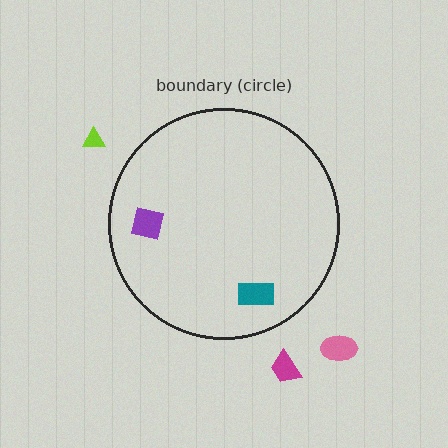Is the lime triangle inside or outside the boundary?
Outside.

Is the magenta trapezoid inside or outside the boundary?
Outside.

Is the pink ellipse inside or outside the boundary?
Outside.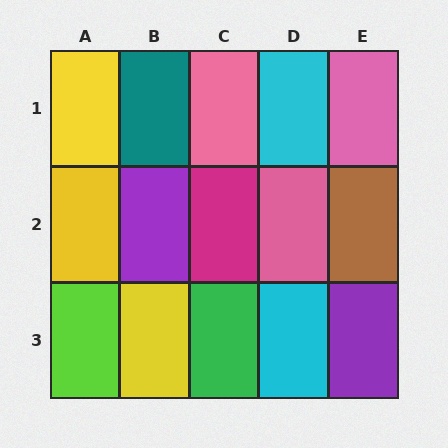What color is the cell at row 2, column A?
Yellow.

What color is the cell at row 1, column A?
Yellow.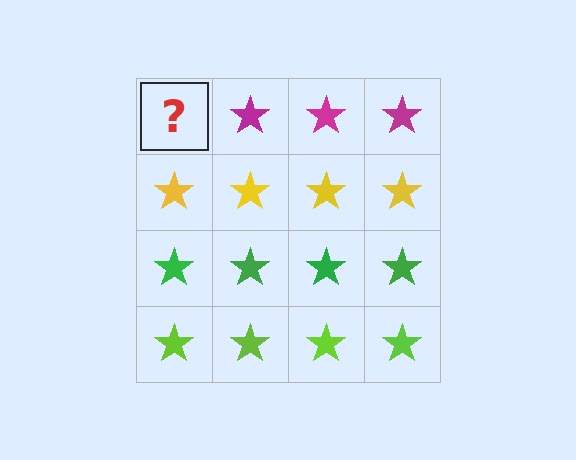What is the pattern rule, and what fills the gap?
The rule is that each row has a consistent color. The gap should be filled with a magenta star.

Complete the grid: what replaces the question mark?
The question mark should be replaced with a magenta star.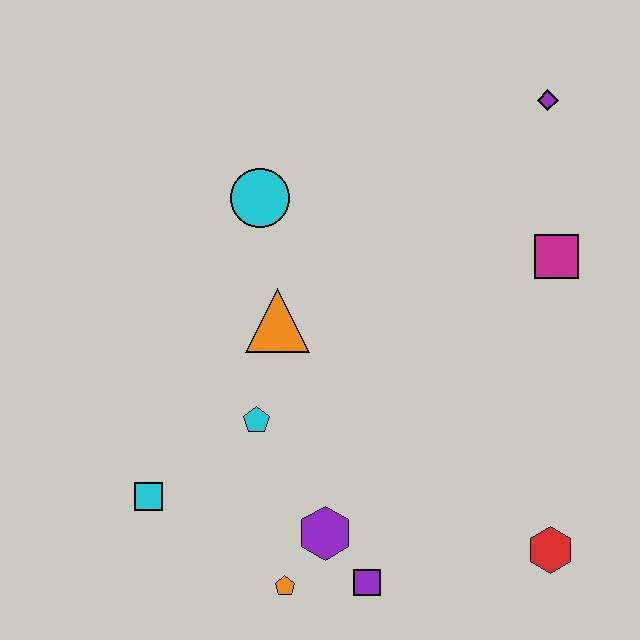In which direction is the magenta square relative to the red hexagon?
The magenta square is above the red hexagon.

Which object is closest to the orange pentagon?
The purple hexagon is closest to the orange pentagon.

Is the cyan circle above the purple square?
Yes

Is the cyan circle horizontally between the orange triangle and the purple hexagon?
No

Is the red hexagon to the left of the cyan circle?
No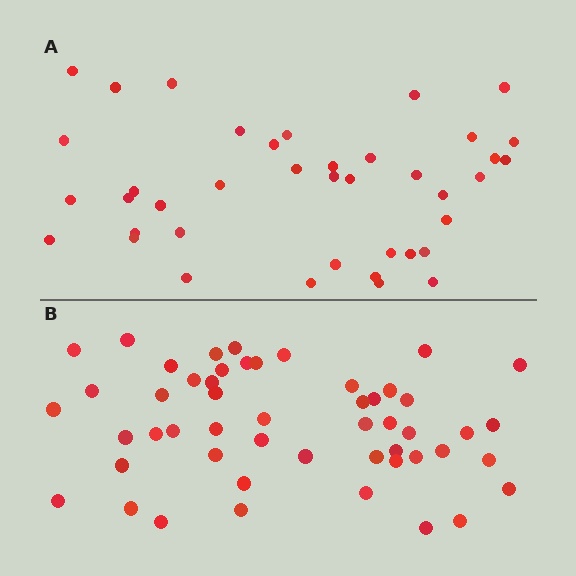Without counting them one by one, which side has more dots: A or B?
Region B (the bottom region) has more dots.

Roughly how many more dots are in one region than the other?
Region B has roughly 12 or so more dots than region A.